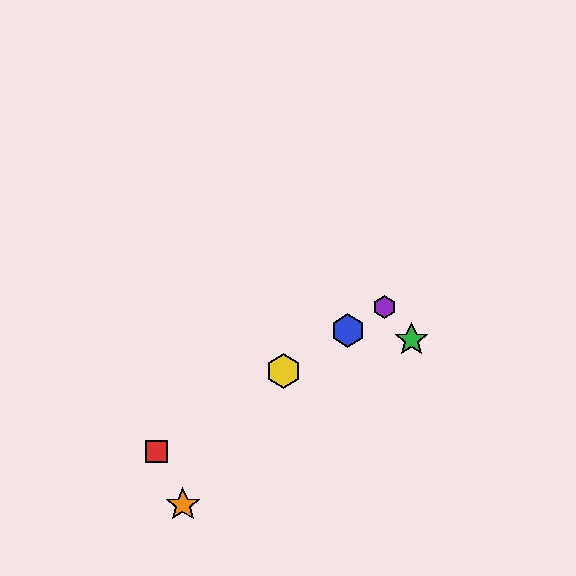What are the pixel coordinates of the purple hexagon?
The purple hexagon is at (385, 307).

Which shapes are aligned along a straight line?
The red square, the blue hexagon, the yellow hexagon, the purple hexagon are aligned along a straight line.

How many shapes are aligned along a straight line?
4 shapes (the red square, the blue hexagon, the yellow hexagon, the purple hexagon) are aligned along a straight line.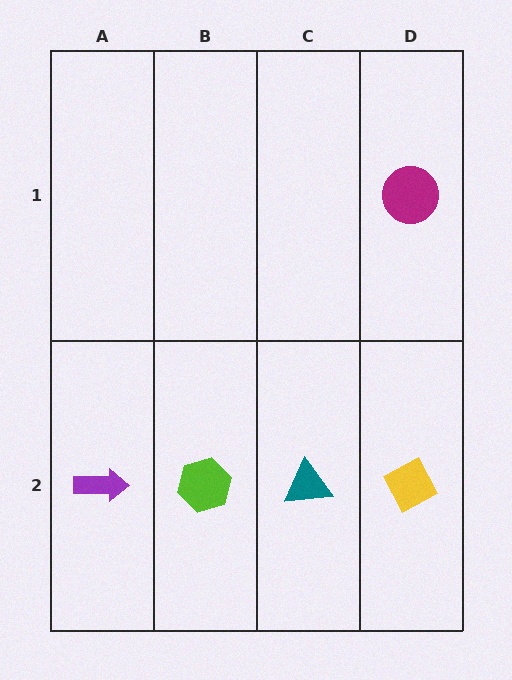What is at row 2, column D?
A yellow diamond.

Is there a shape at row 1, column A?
No, that cell is empty.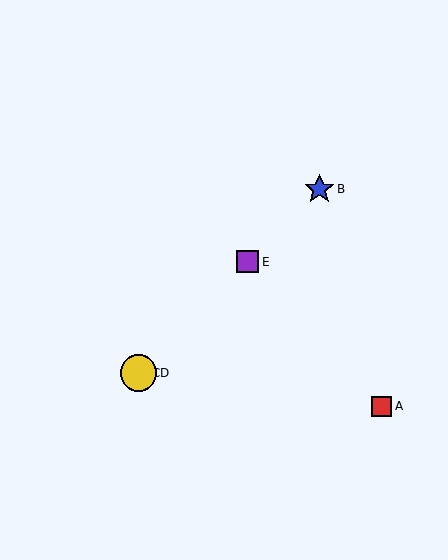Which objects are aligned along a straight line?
Objects B, C, D, E are aligned along a straight line.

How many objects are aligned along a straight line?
4 objects (B, C, D, E) are aligned along a straight line.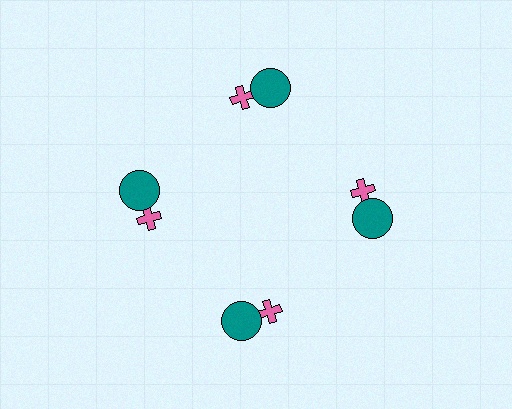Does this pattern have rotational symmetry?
Yes, this pattern has 4-fold rotational symmetry. It looks the same after rotating 90 degrees around the center.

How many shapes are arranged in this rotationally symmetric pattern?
There are 8 shapes, arranged in 4 groups of 2.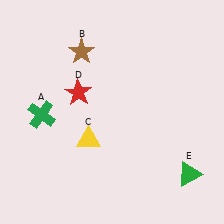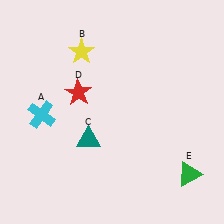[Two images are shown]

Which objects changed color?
A changed from green to cyan. B changed from brown to yellow. C changed from yellow to teal.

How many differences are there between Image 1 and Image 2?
There are 3 differences between the two images.